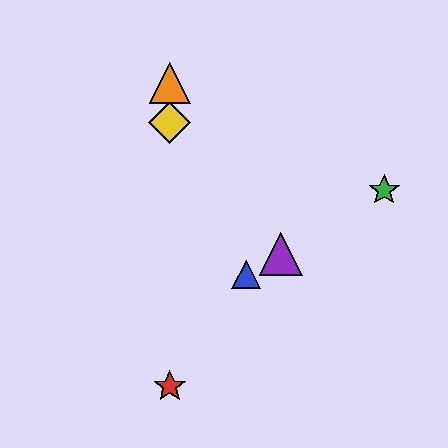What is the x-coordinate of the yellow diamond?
The yellow diamond is at x≈170.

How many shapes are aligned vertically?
3 shapes (the red star, the yellow diamond, the orange triangle) are aligned vertically.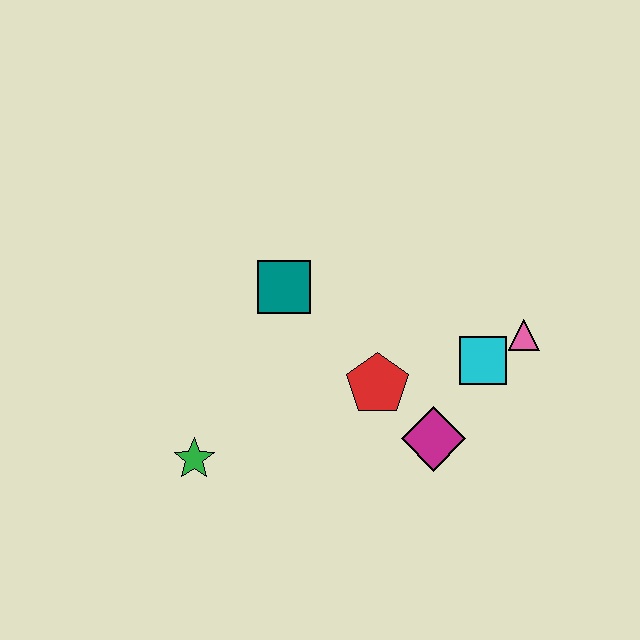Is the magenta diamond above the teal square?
No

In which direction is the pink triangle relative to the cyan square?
The pink triangle is to the right of the cyan square.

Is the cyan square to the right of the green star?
Yes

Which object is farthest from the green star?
The pink triangle is farthest from the green star.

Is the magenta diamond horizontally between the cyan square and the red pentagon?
Yes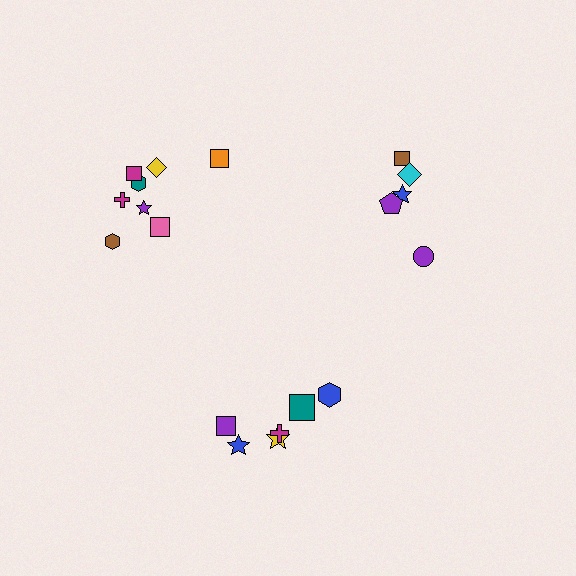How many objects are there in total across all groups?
There are 19 objects.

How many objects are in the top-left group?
There are 8 objects.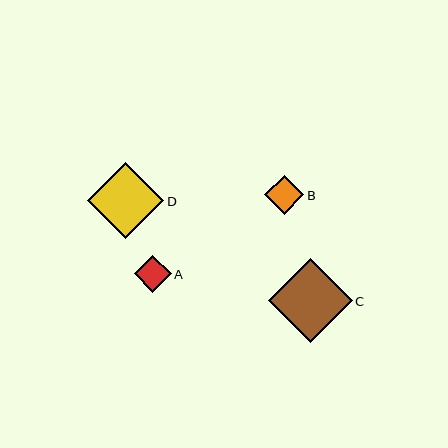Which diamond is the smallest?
Diamond A is the smallest with a size of approximately 37 pixels.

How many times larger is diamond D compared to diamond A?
Diamond D is approximately 2.0 times the size of diamond A.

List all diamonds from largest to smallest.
From largest to smallest: C, D, B, A.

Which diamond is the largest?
Diamond C is the largest with a size of approximately 84 pixels.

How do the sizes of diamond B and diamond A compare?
Diamond B and diamond A are approximately the same size.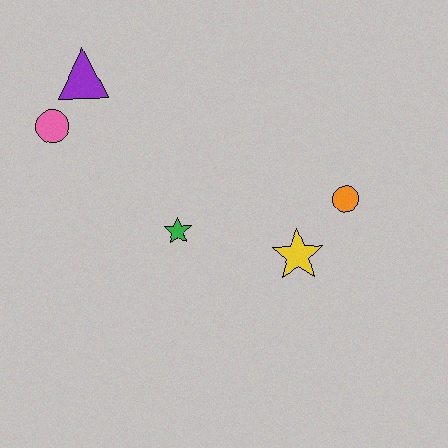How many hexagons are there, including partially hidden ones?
There are no hexagons.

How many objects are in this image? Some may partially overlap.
There are 5 objects.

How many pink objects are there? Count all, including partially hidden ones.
There is 1 pink object.